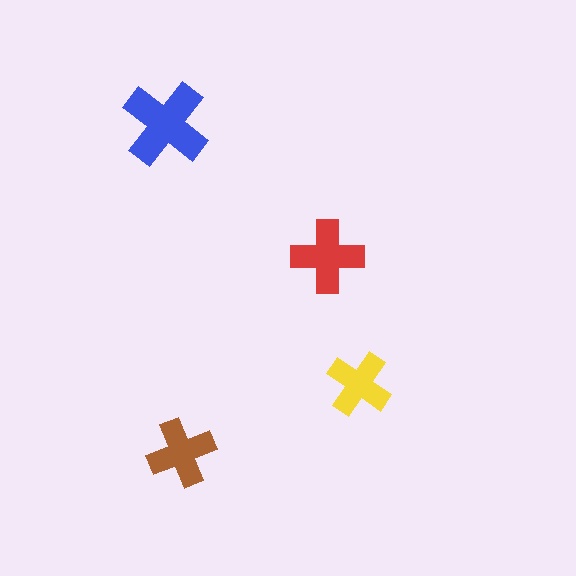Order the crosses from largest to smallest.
the blue one, the red one, the brown one, the yellow one.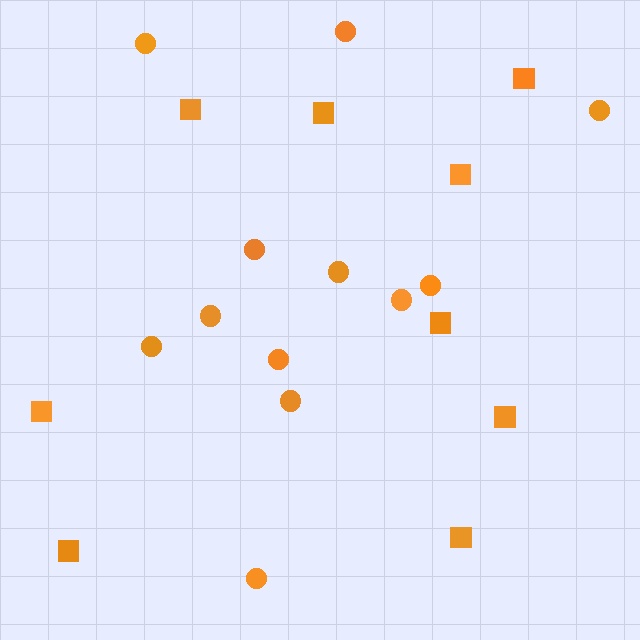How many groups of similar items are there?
There are 2 groups: one group of squares (9) and one group of circles (12).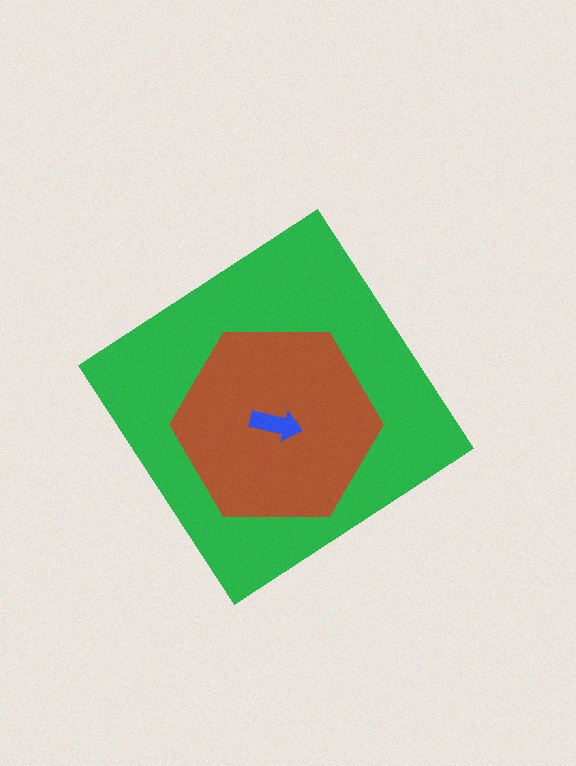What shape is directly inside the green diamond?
The brown hexagon.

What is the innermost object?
The blue arrow.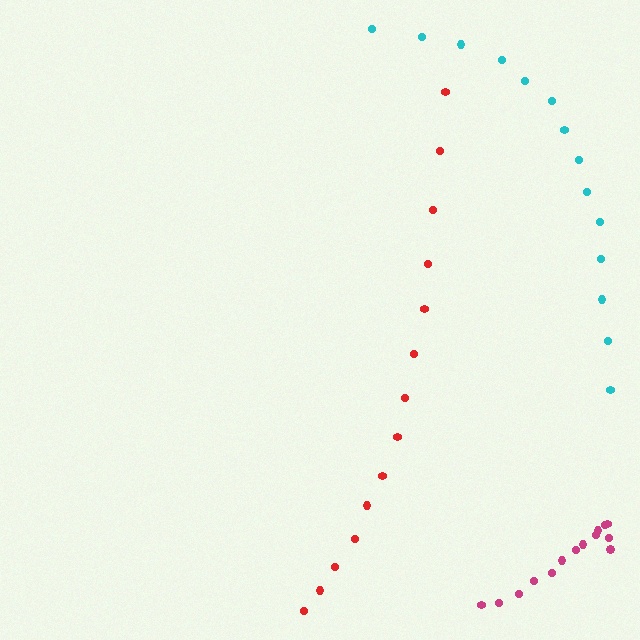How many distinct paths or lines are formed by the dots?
There are 3 distinct paths.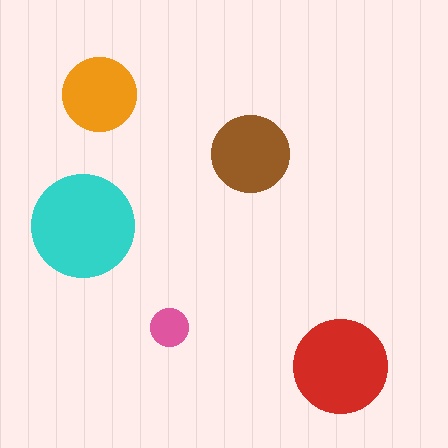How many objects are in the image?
There are 5 objects in the image.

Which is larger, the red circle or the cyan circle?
The cyan one.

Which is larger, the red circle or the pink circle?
The red one.